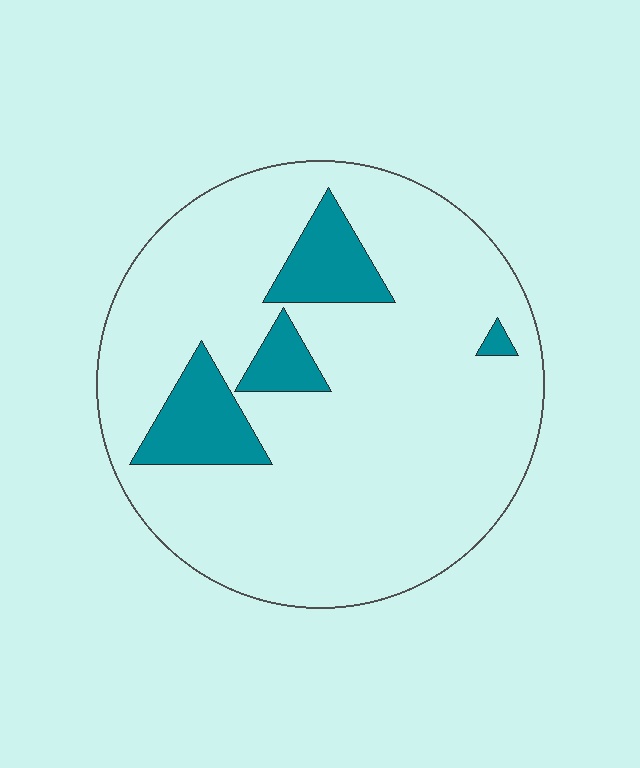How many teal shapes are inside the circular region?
4.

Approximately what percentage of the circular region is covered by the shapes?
Approximately 15%.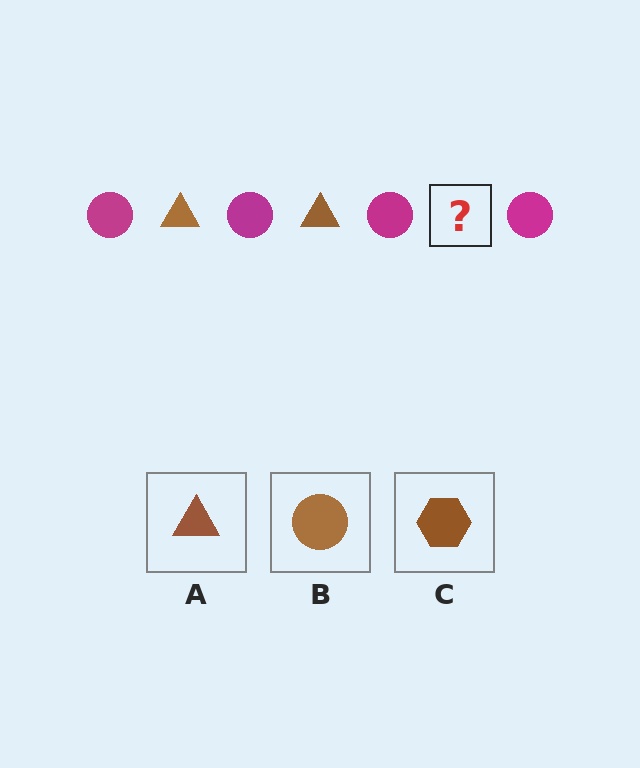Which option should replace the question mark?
Option A.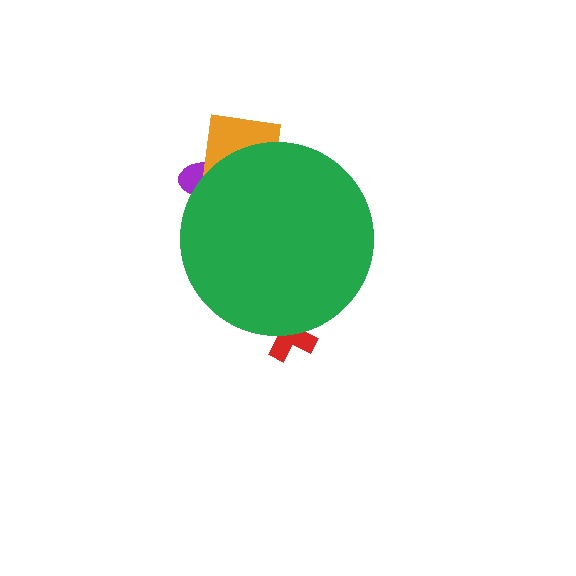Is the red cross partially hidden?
Yes, the red cross is partially hidden behind the green circle.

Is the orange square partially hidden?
Yes, the orange square is partially hidden behind the green circle.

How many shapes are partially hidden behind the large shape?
3 shapes are partially hidden.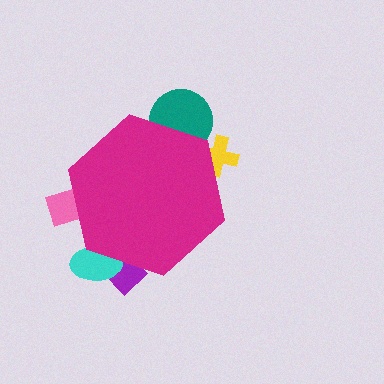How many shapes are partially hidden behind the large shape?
5 shapes are partially hidden.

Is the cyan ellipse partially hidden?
Yes, the cyan ellipse is partially hidden behind the magenta hexagon.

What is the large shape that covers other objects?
A magenta hexagon.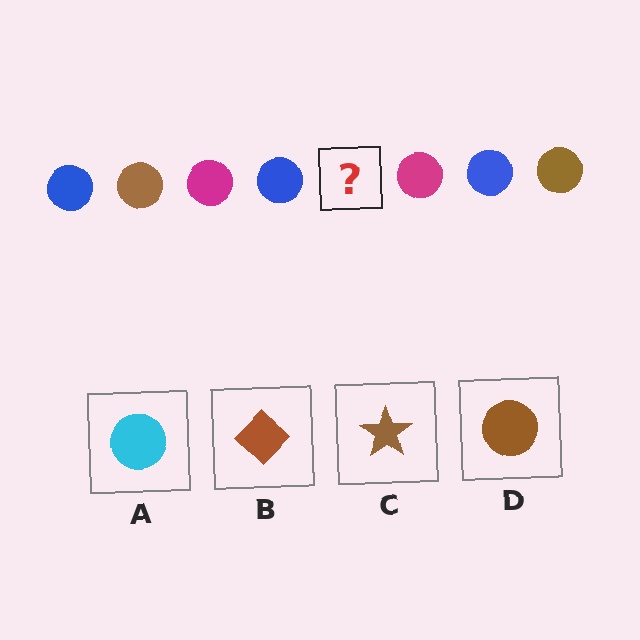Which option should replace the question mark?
Option D.